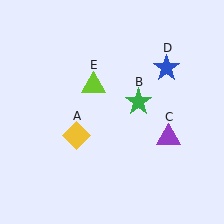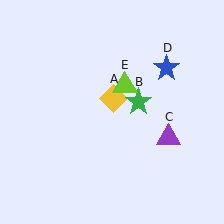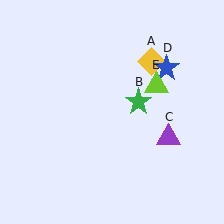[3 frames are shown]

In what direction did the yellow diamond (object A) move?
The yellow diamond (object A) moved up and to the right.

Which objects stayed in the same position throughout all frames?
Green star (object B) and purple triangle (object C) and blue star (object D) remained stationary.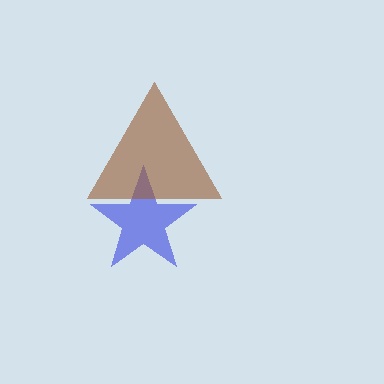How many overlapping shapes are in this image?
There are 2 overlapping shapes in the image.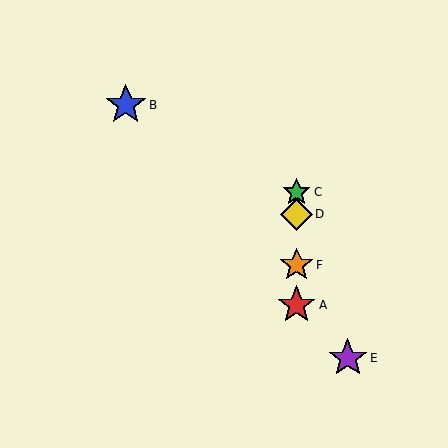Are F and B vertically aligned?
No, F is at x≈297 and B is at x≈126.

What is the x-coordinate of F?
Object F is at x≈297.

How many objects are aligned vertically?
4 objects (A, C, D, F) are aligned vertically.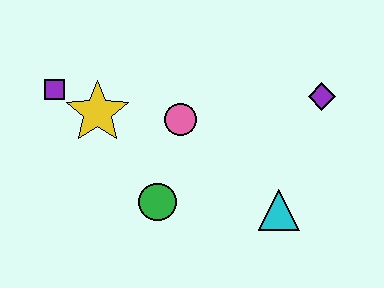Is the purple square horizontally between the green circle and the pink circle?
No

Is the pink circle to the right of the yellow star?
Yes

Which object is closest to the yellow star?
The purple square is closest to the yellow star.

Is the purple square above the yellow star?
Yes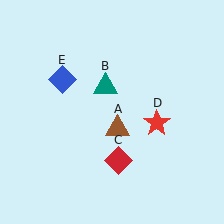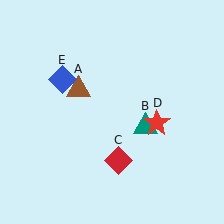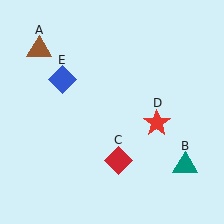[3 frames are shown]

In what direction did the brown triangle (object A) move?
The brown triangle (object A) moved up and to the left.